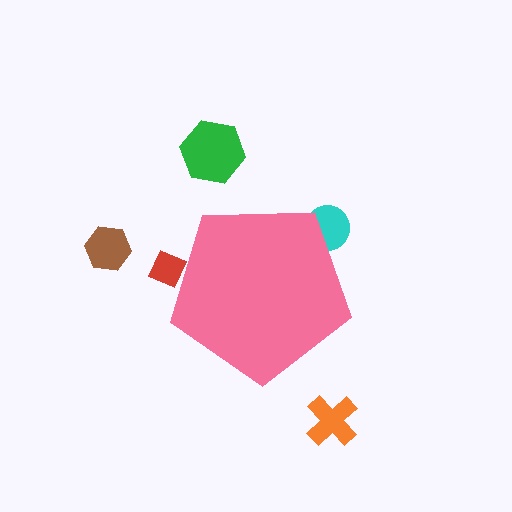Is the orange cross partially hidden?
No, the orange cross is fully visible.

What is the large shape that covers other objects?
A pink pentagon.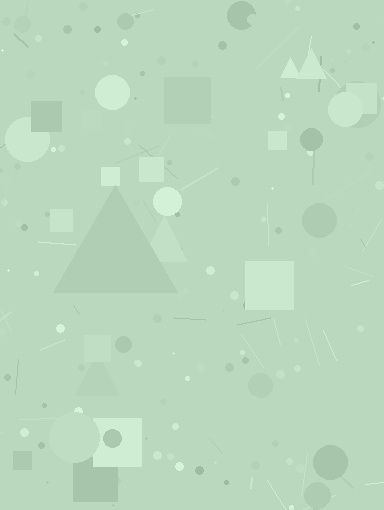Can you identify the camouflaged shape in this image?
The camouflaged shape is a triangle.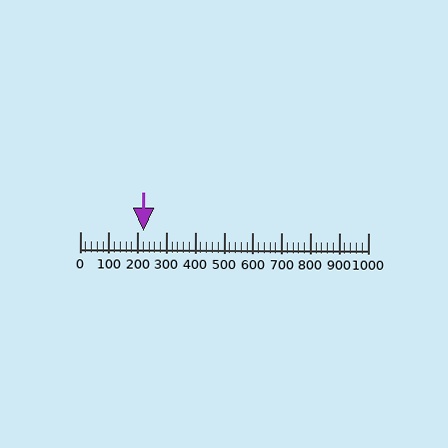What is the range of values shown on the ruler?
The ruler shows values from 0 to 1000.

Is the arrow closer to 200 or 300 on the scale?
The arrow is closer to 200.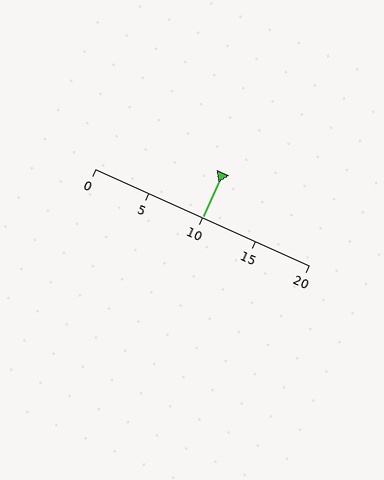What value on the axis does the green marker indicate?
The marker indicates approximately 10.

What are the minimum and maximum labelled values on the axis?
The axis runs from 0 to 20.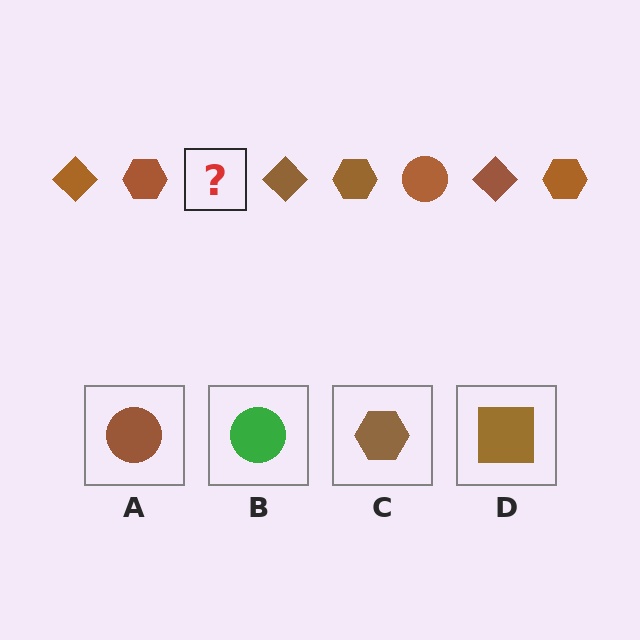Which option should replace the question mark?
Option A.